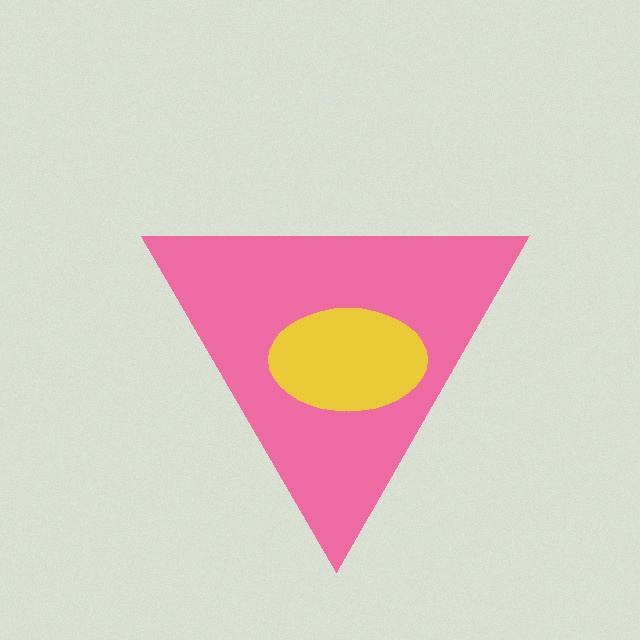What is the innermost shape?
The yellow ellipse.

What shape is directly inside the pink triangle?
The yellow ellipse.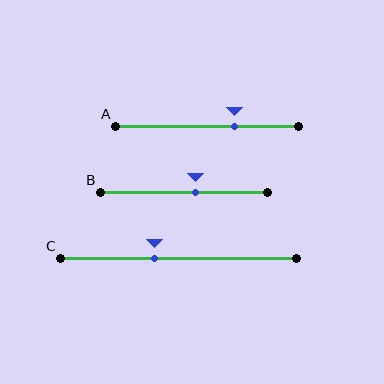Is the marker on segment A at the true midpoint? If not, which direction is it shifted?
No, the marker on segment A is shifted to the right by about 15% of the segment length.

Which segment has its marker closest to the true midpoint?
Segment B has its marker closest to the true midpoint.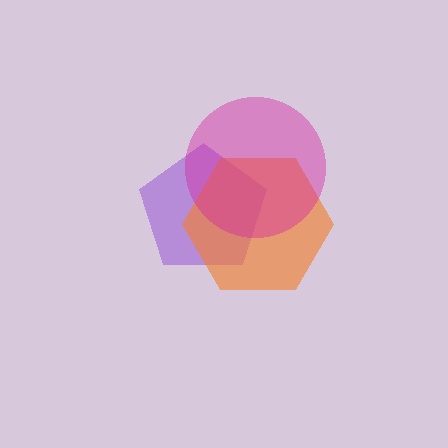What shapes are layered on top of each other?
The layered shapes are: a purple pentagon, an orange hexagon, a magenta circle.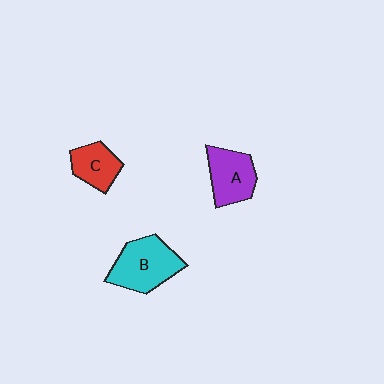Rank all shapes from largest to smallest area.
From largest to smallest: B (cyan), A (purple), C (red).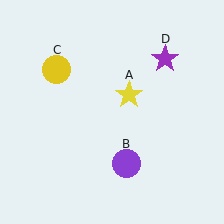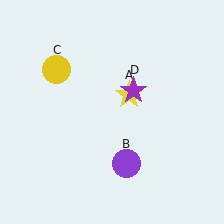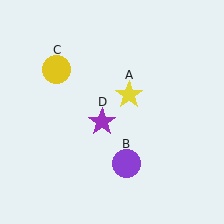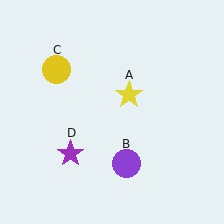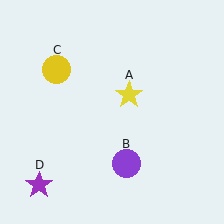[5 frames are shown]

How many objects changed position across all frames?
1 object changed position: purple star (object D).